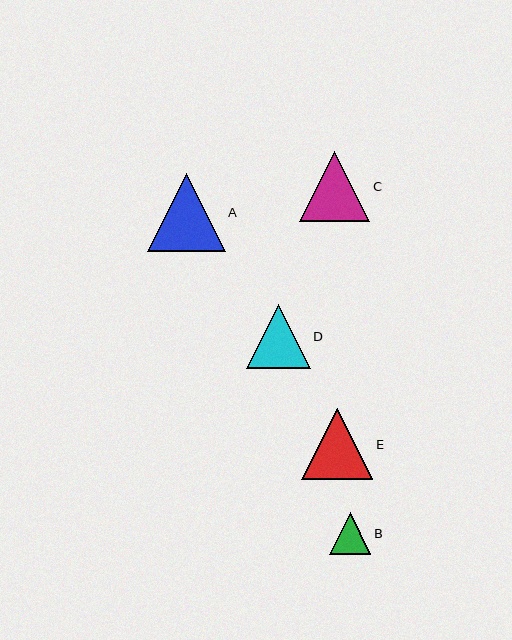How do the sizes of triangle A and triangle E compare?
Triangle A and triangle E are approximately the same size.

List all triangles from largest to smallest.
From largest to smallest: A, E, C, D, B.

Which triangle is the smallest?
Triangle B is the smallest with a size of approximately 42 pixels.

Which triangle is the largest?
Triangle A is the largest with a size of approximately 78 pixels.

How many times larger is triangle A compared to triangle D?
Triangle A is approximately 1.2 times the size of triangle D.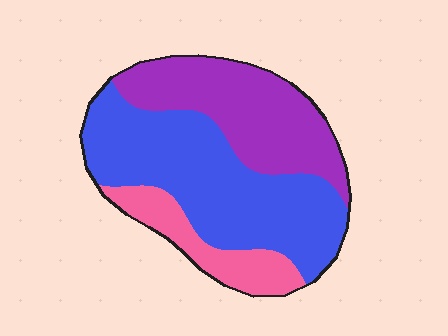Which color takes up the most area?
Blue, at roughly 50%.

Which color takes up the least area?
Pink, at roughly 15%.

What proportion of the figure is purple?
Purple covers about 35% of the figure.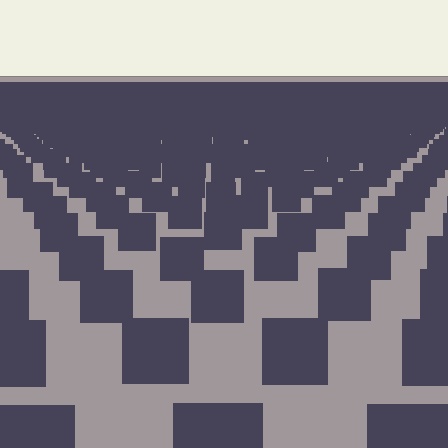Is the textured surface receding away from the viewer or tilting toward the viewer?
The surface is receding away from the viewer. Texture elements get smaller and denser toward the top.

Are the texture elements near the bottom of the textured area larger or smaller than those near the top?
Larger. Near the bottom, elements are closer to the viewer and appear at a bigger on-screen size.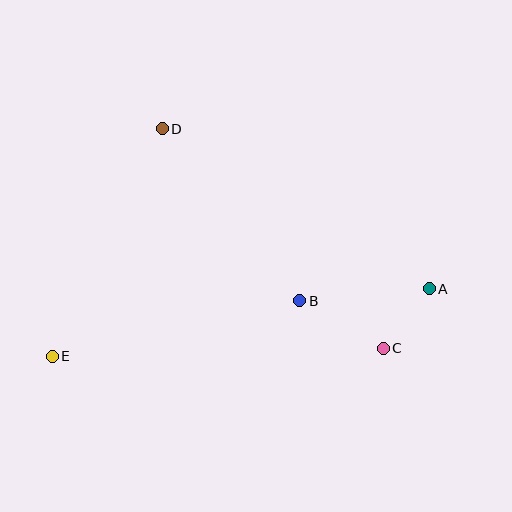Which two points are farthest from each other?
Points A and E are farthest from each other.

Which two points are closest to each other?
Points A and C are closest to each other.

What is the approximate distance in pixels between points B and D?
The distance between B and D is approximately 220 pixels.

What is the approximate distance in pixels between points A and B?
The distance between A and B is approximately 130 pixels.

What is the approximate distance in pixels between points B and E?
The distance between B and E is approximately 253 pixels.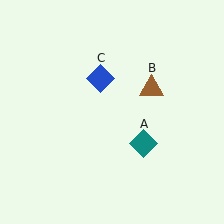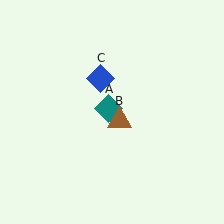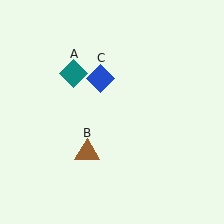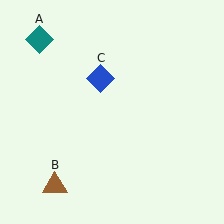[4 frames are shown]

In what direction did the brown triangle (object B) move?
The brown triangle (object B) moved down and to the left.